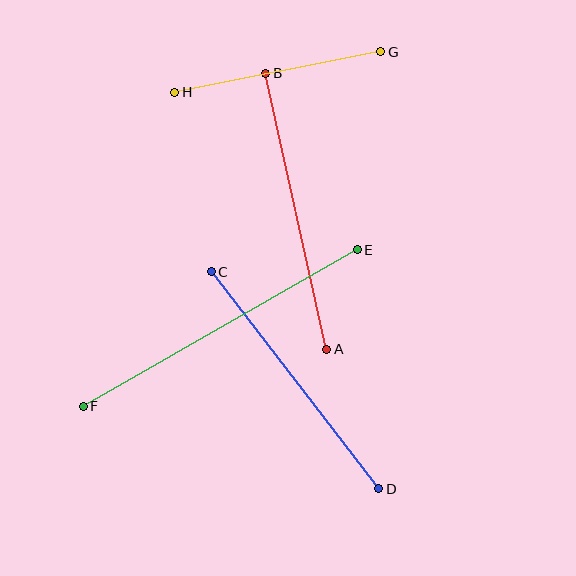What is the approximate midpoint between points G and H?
The midpoint is at approximately (278, 72) pixels.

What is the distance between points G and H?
The distance is approximately 210 pixels.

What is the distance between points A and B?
The distance is approximately 283 pixels.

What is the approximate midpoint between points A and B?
The midpoint is at approximately (296, 211) pixels.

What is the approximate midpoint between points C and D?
The midpoint is at approximately (295, 380) pixels.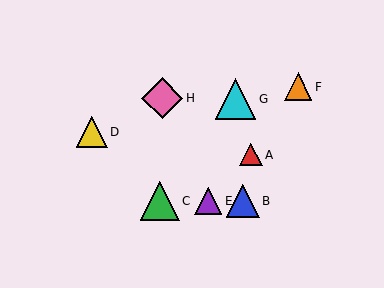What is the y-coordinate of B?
Object B is at y≈201.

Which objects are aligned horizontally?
Objects B, C, E are aligned horizontally.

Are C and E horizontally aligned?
Yes, both are at y≈201.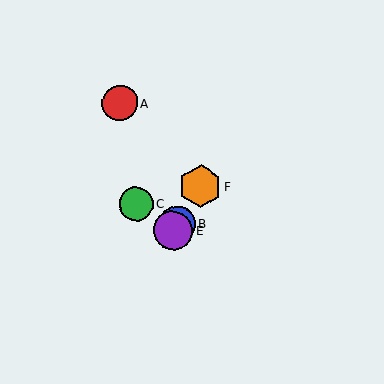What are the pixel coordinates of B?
Object B is at (177, 224).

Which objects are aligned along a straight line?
Objects B, D, E, F are aligned along a straight line.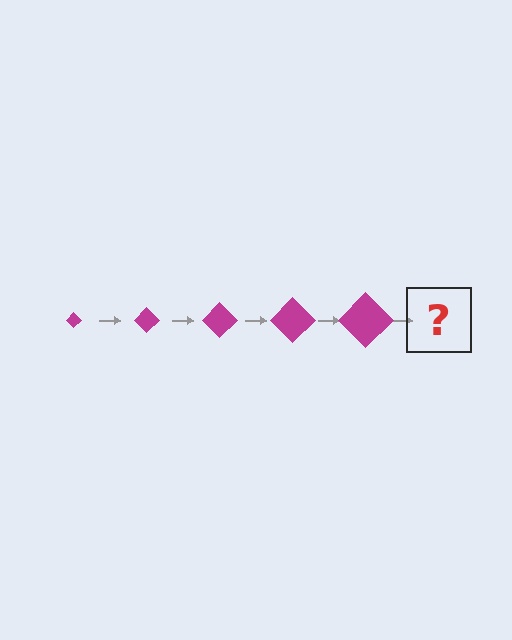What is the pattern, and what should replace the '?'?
The pattern is that the diamond gets progressively larger each step. The '?' should be a magenta diamond, larger than the previous one.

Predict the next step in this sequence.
The next step is a magenta diamond, larger than the previous one.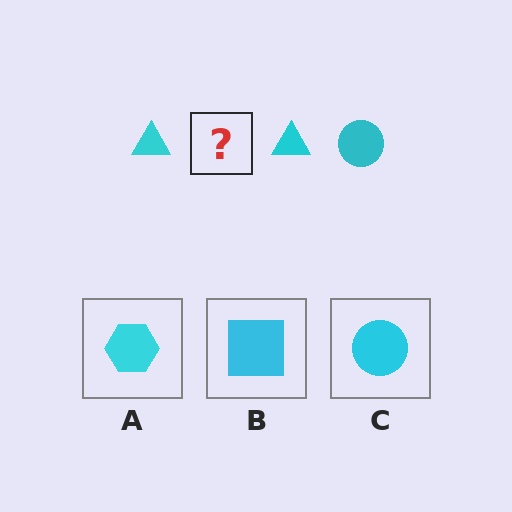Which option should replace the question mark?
Option C.